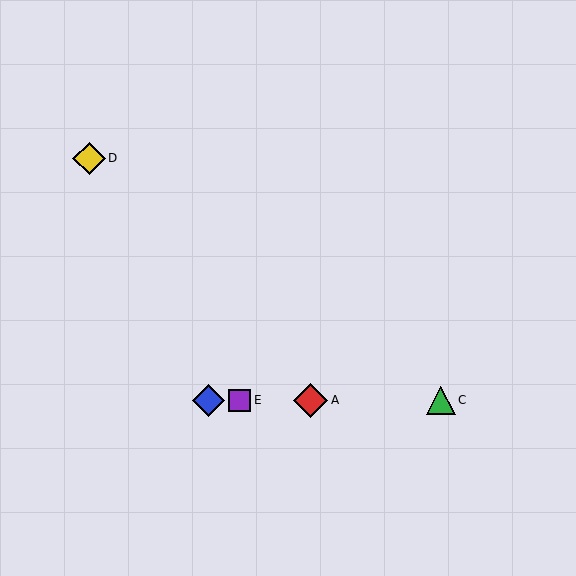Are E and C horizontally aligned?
Yes, both are at y≈400.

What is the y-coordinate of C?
Object C is at y≈400.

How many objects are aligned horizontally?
4 objects (A, B, C, E) are aligned horizontally.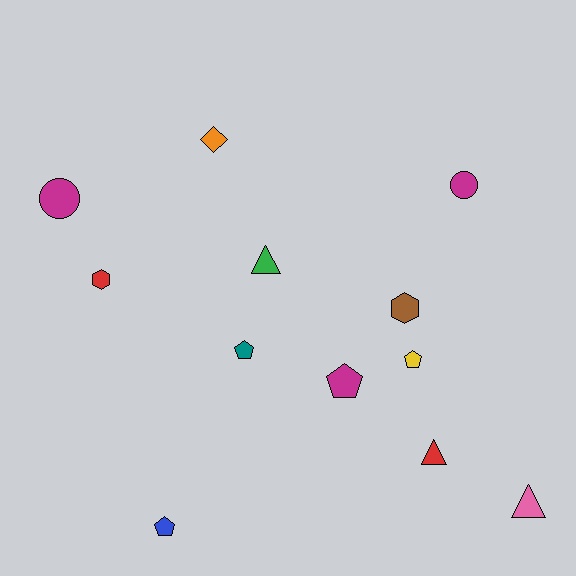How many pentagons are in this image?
There are 4 pentagons.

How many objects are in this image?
There are 12 objects.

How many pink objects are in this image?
There is 1 pink object.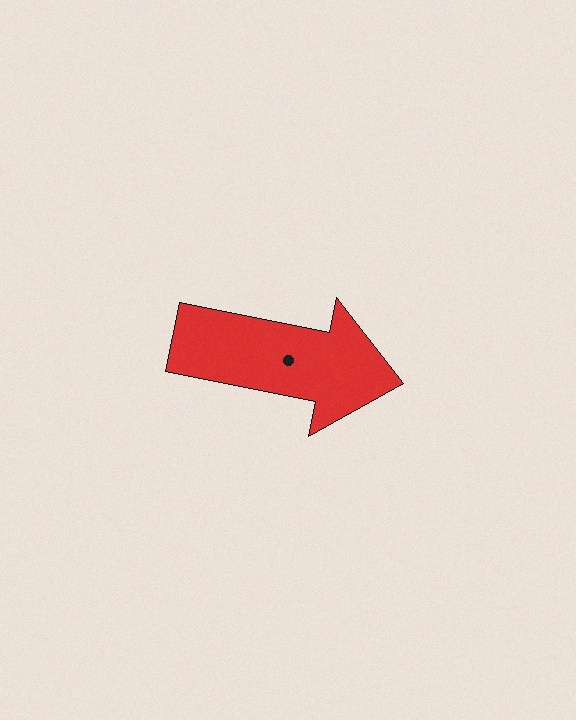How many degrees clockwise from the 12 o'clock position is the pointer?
Approximately 101 degrees.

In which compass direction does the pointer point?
East.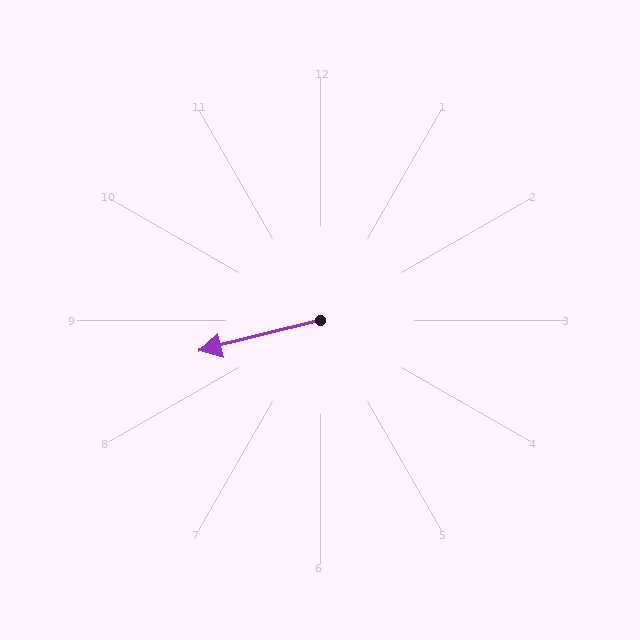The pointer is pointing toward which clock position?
Roughly 9 o'clock.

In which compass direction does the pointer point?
West.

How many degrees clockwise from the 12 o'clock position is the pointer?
Approximately 256 degrees.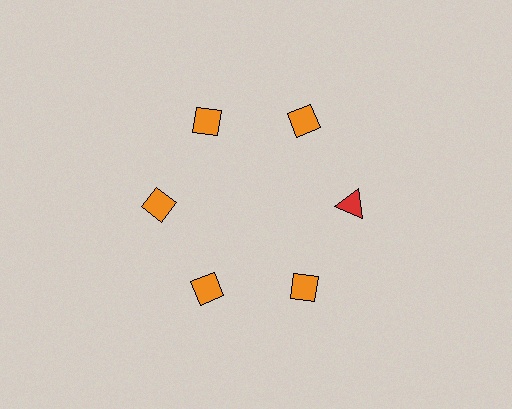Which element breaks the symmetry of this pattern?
The red triangle at roughly the 3 o'clock position breaks the symmetry. All other shapes are orange diamonds.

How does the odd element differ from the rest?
It differs in both color (red instead of orange) and shape (triangle instead of diamond).